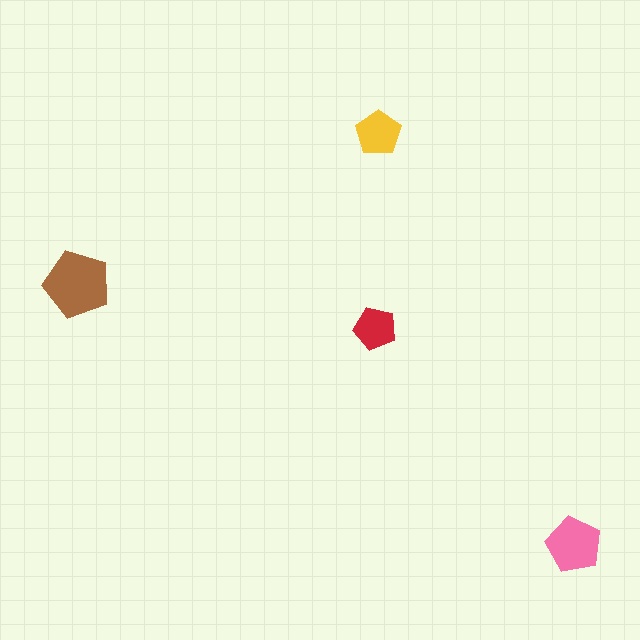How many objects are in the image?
There are 4 objects in the image.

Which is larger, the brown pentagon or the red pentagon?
The brown one.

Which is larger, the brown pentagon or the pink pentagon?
The brown one.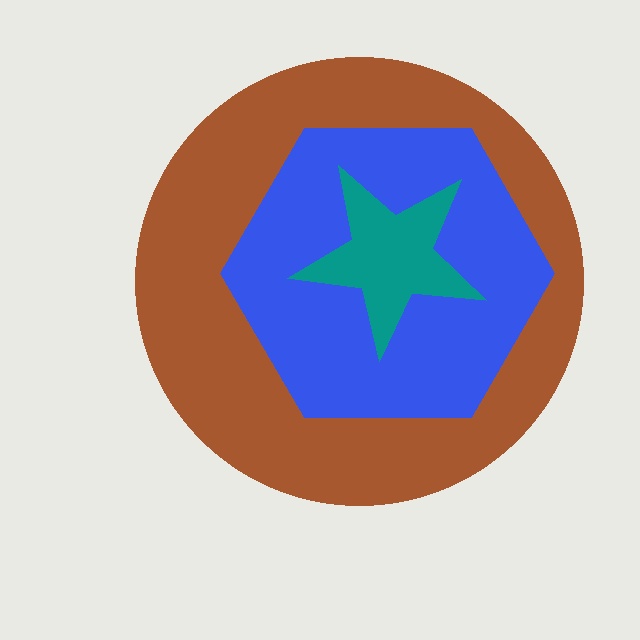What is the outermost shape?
The brown circle.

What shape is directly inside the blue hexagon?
The teal star.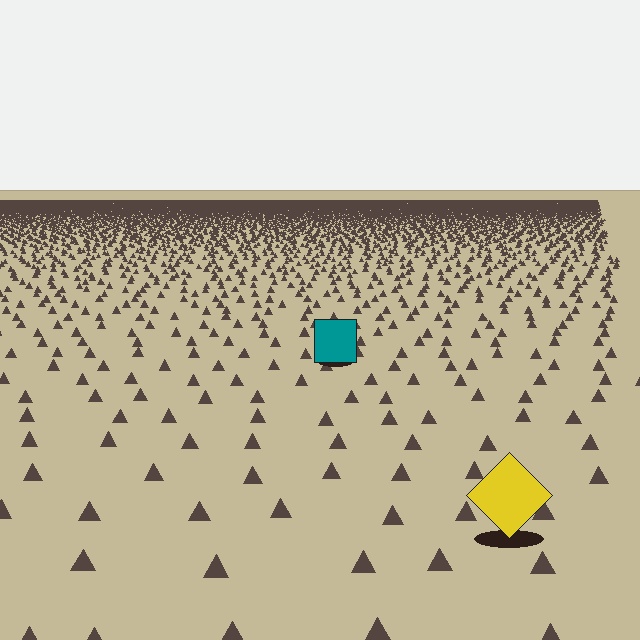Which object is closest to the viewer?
The yellow diamond is closest. The texture marks near it are larger and more spread out.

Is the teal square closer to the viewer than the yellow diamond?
No. The yellow diamond is closer — you can tell from the texture gradient: the ground texture is coarser near it.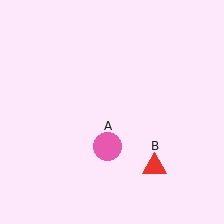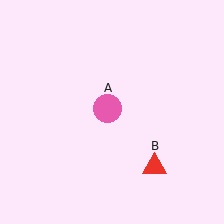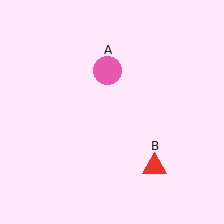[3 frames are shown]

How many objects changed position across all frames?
1 object changed position: pink circle (object A).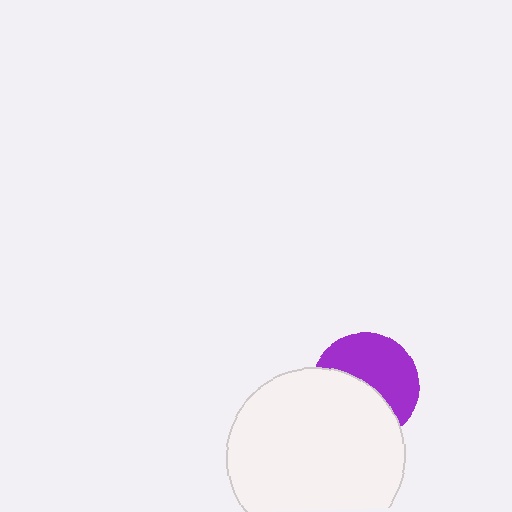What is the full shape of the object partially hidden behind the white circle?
The partially hidden object is a purple circle.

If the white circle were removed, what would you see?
You would see the complete purple circle.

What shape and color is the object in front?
The object in front is a white circle.